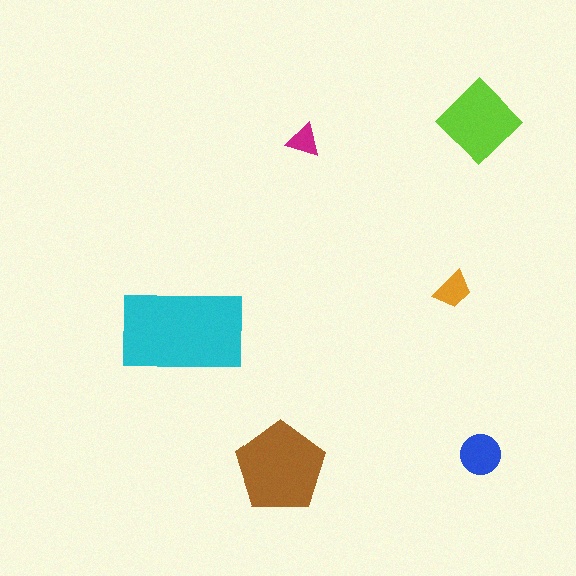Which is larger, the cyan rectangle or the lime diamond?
The cyan rectangle.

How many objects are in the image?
There are 6 objects in the image.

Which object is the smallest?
The magenta triangle.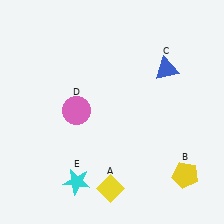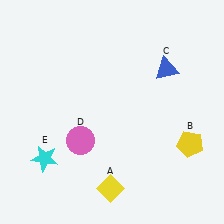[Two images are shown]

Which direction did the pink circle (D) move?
The pink circle (D) moved down.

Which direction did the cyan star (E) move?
The cyan star (E) moved left.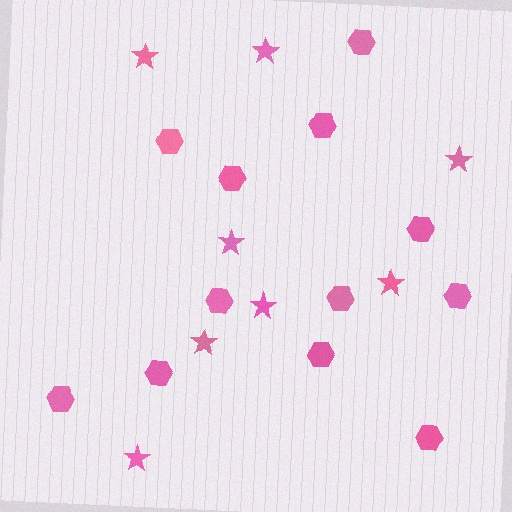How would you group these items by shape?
There are 2 groups: one group of stars (8) and one group of hexagons (12).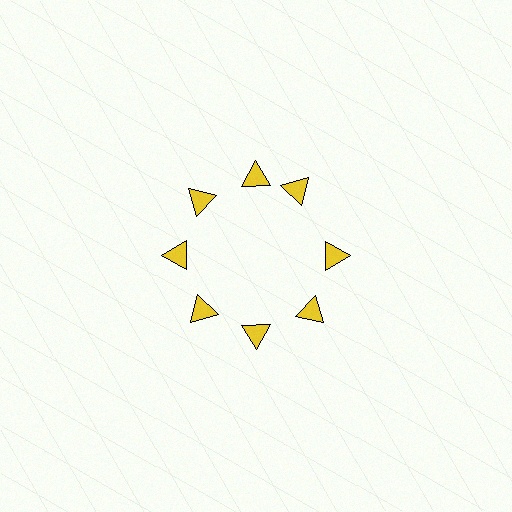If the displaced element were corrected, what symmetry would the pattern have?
It would have 8-fold rotational symmetry — the pattern would map onto itself every 45 degrees.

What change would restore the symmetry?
The symmetry would be restored by rotating it back into even spacing with its neighbors so that all 8 triangles sit at equal angles and equal distance from the center.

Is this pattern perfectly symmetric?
No. The 8 yellow triangles are arranged in a ring, but one element near the 2 o'clock position is rotated out of alignment along the ring, breaking the 8-fold rotational symmetry.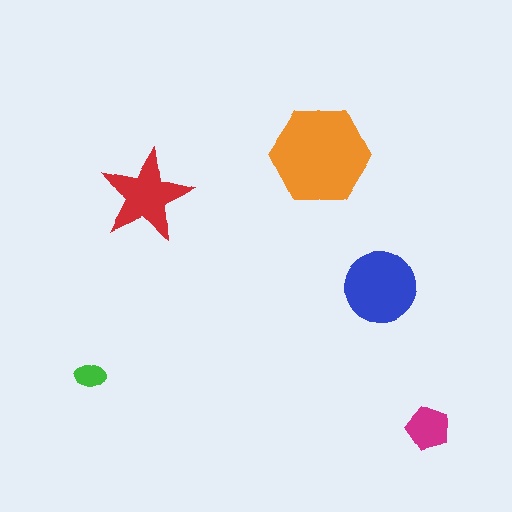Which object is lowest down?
The magenta pentagon is bottommost.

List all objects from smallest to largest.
The green ellipse, the magenta pentagon, the red star, the blue circle, the orange hexagon.